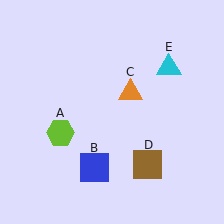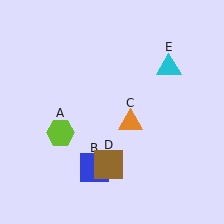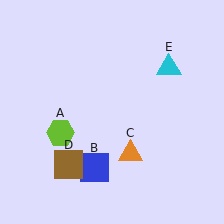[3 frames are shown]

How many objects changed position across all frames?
2 objects changed position: orange triangle (object C), brown square (object D).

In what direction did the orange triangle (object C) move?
The orange triangle (object C) moved down.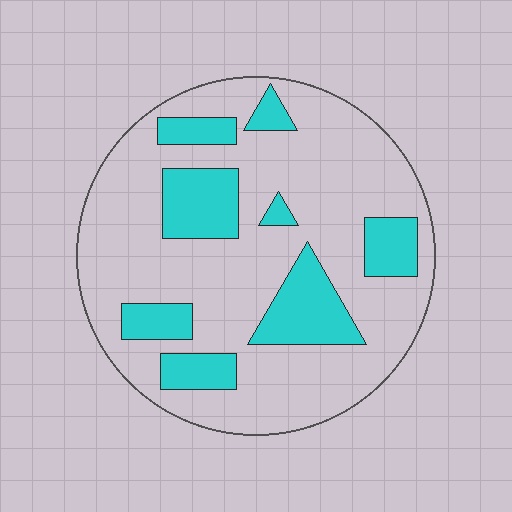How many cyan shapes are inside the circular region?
8.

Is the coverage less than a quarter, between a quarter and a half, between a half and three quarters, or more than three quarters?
Less than a quarter.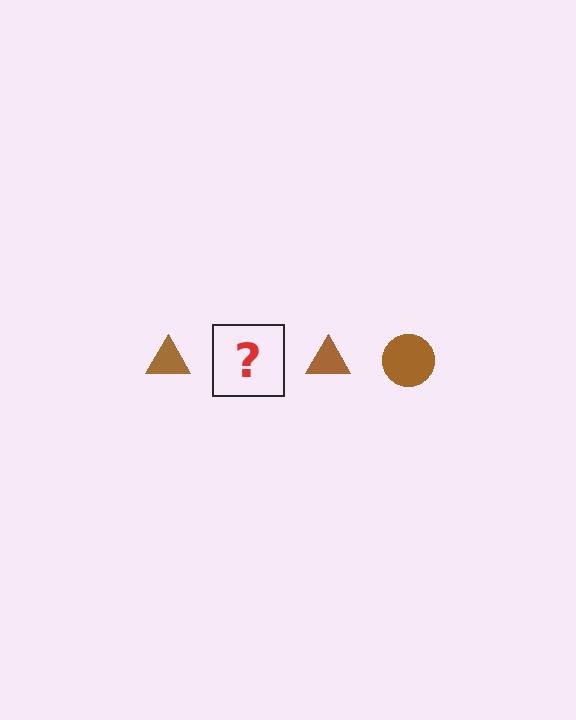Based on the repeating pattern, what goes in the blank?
The blank should be a brown circle.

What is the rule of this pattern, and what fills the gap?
The rule is that the pattern cycles through triangle, circle shapes in brown. The gap should be filled with a brown circle.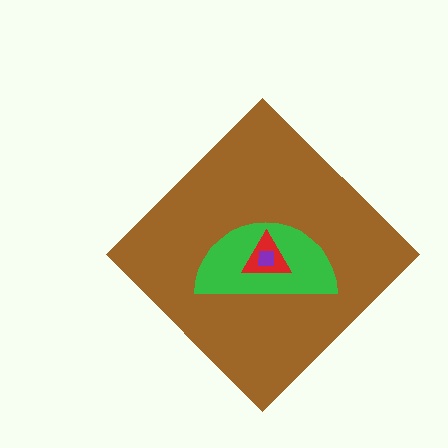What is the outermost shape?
The brown diamond.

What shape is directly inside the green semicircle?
The red triangle.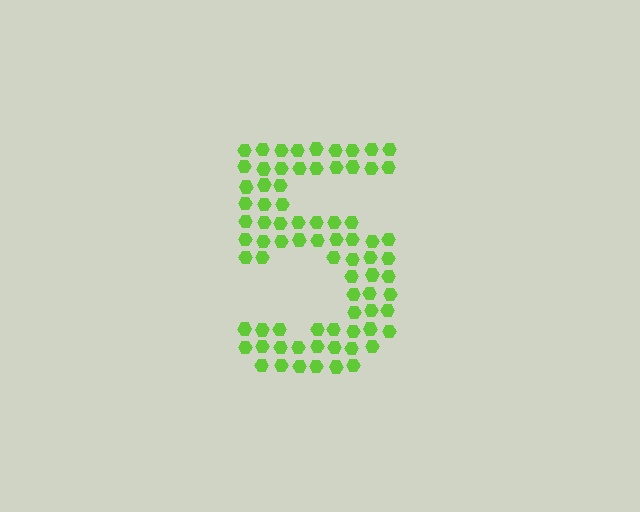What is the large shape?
The large shape is the digit 5.